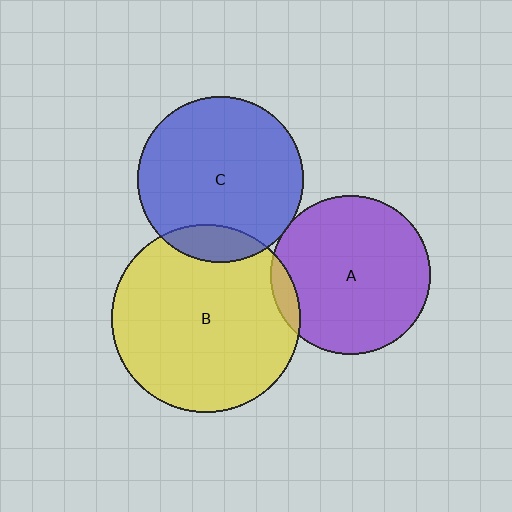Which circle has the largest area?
Circle B (yellow).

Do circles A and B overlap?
Yes.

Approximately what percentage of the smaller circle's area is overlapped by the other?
Approximately 5%.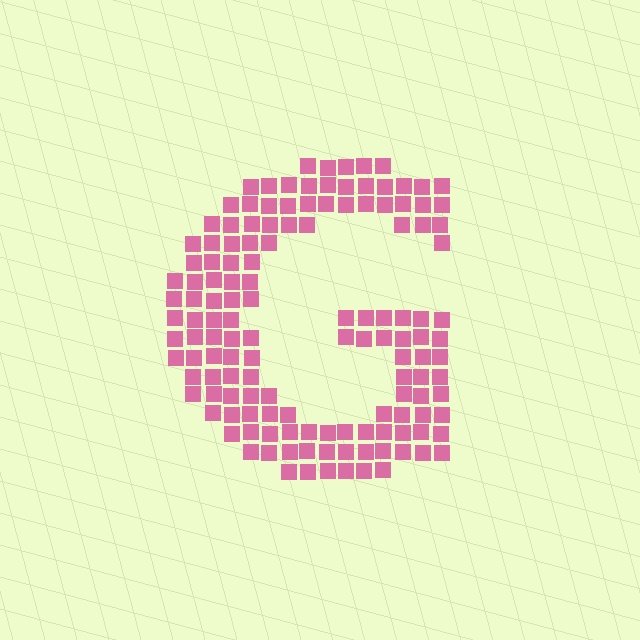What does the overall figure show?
The overall figure shows the letter G.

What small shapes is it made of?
It is made of small squares.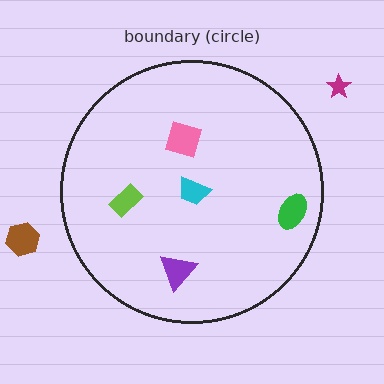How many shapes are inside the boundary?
5 inside, 2 outside.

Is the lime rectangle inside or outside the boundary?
Inside.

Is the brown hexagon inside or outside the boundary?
Outside.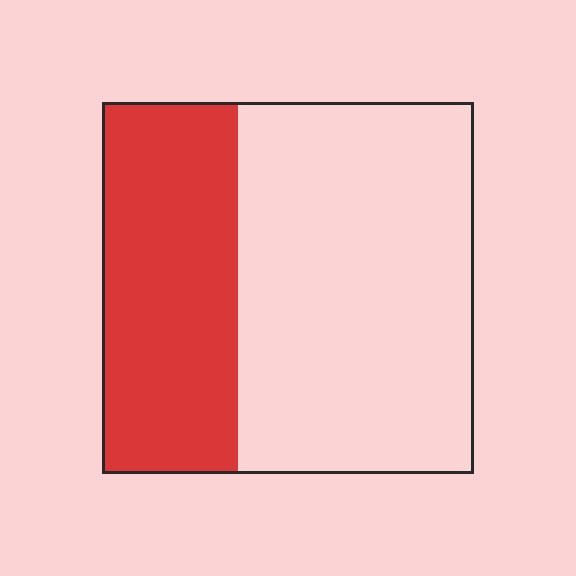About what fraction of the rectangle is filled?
About three eighths (3/8).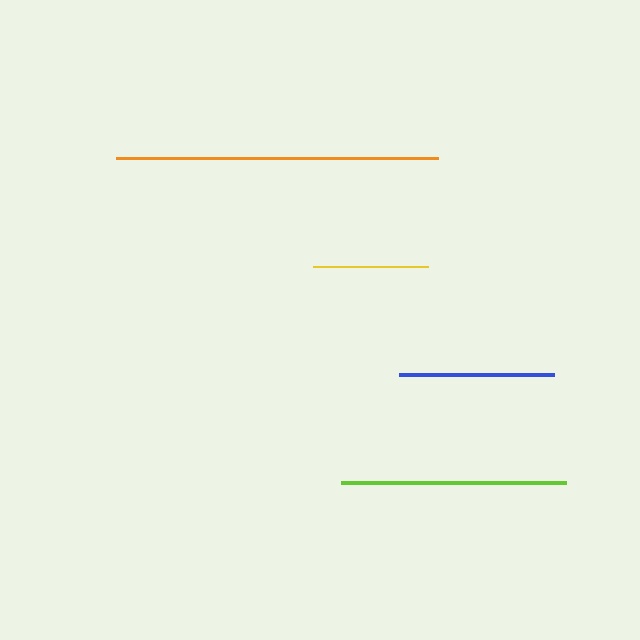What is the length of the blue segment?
The blue segment is approximately 156 pixels long.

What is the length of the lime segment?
The lime segment is approximately 225 pixels long.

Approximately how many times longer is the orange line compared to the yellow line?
The orange line is approximately 2.8 times the length of the yellow line.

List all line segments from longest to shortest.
From longest to shortest: orange, lime, blue, yellow.